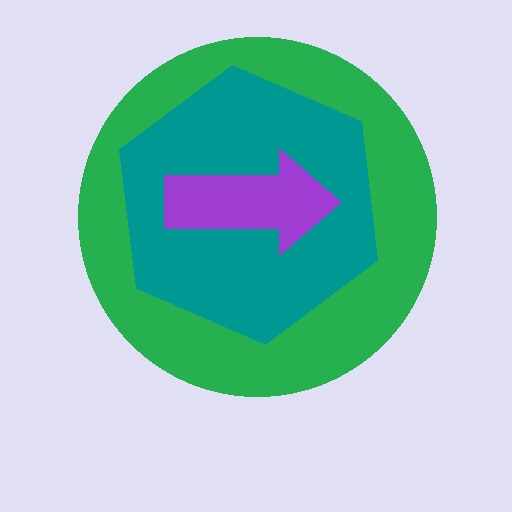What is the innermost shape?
The purple arrow.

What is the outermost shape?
The green circle.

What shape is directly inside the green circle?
The teal hexagon.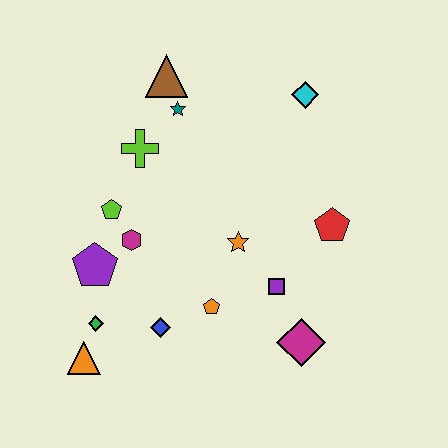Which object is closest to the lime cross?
The teal star is closest to the lime cross.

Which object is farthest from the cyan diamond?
The orange triangle is farthest from the cyan diamond.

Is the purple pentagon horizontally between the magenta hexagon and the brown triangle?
No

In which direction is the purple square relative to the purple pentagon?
The purple square is to the right of the purple pentagon.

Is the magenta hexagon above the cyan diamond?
No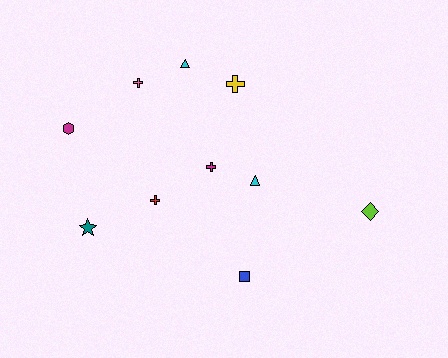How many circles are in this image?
There are no circles.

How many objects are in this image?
There are 10 objects.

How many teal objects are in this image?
There is 1 teal object.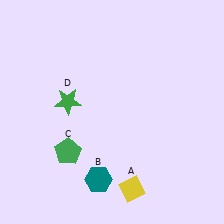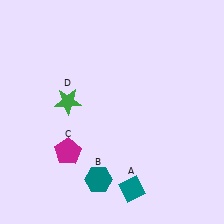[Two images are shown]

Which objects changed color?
A changed from yellow to teal. C changed from green to magenta.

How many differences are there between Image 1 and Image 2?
There are 2 differences between the two images.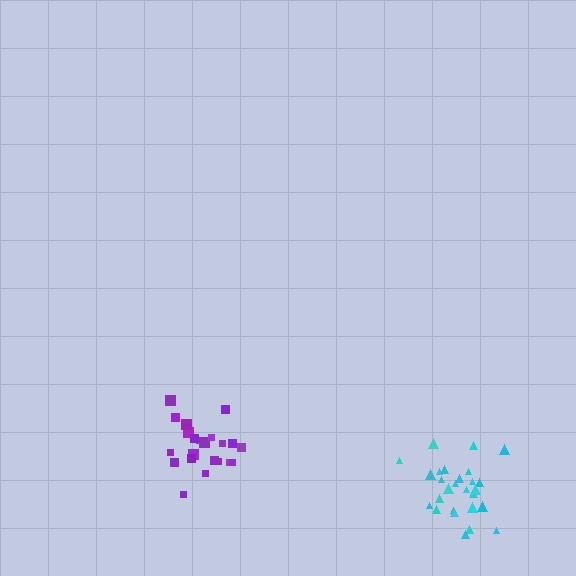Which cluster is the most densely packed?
Purple.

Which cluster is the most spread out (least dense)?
Cyan.